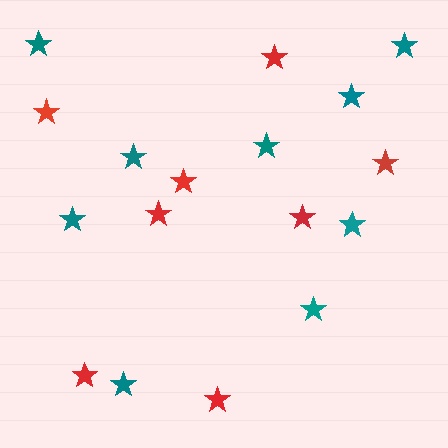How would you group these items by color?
There are 2 groups: one group of teal stars (9) and one group of red stars (8).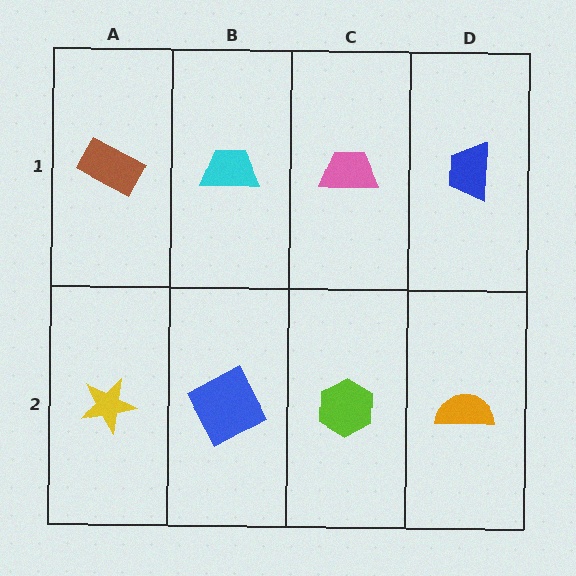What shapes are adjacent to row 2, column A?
A brown rectangle (row 1, column A), a blue square (row 2, column B).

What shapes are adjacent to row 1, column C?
A lime hexagon (row 2, column C), a cyan trapezoid (row 1, column B), a blue trapezoid (row 1, column D).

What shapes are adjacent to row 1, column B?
A blue square (row 2, column B), a brown rectangle (row 1, column A), a pink trapezoid (row 1, column C).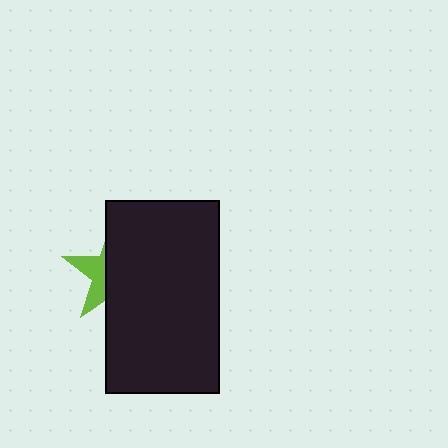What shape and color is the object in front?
The object in front is a black rectangle.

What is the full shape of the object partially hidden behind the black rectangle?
The partially hidden object is a lime star.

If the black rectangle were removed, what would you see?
You would see the complete lime star.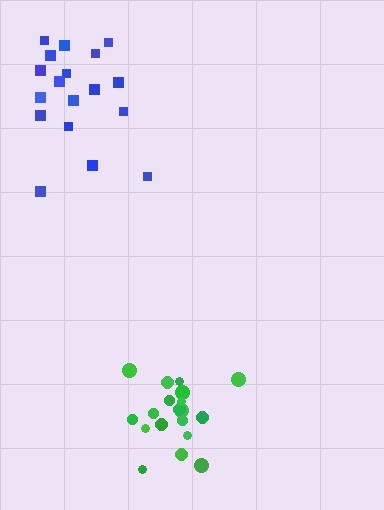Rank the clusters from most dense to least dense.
green, blue.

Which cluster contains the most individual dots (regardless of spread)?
Green (19).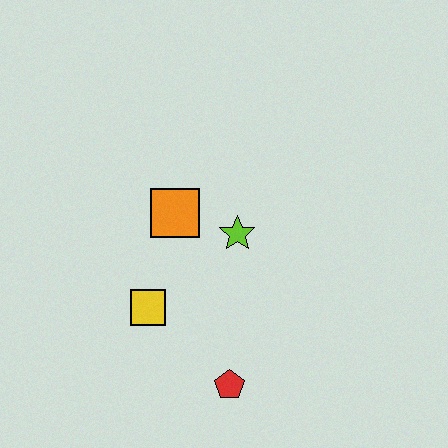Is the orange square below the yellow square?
No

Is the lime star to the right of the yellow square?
Yes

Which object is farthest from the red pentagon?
The orange square is farthest from the red pentagon.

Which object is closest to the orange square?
The lime star is closest to the orange square.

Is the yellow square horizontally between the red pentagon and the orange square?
No